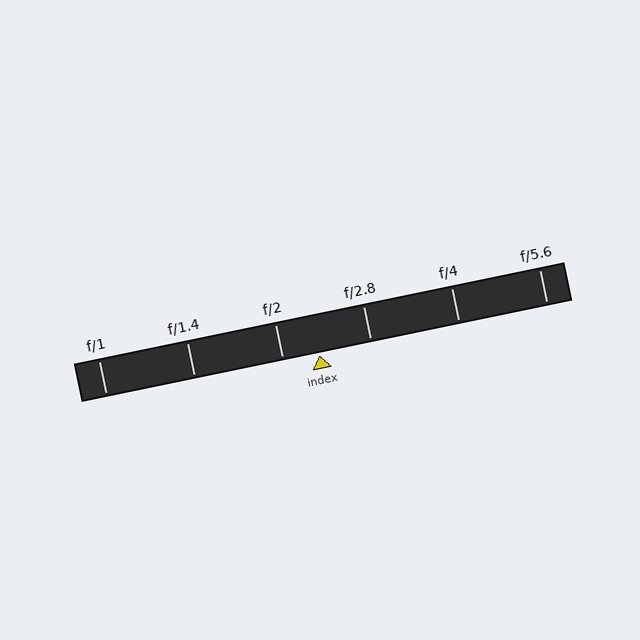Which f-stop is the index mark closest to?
The index mark is closest to f/2.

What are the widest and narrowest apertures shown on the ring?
The widest aperture shown is f/1 and the narrowest is f/5.6.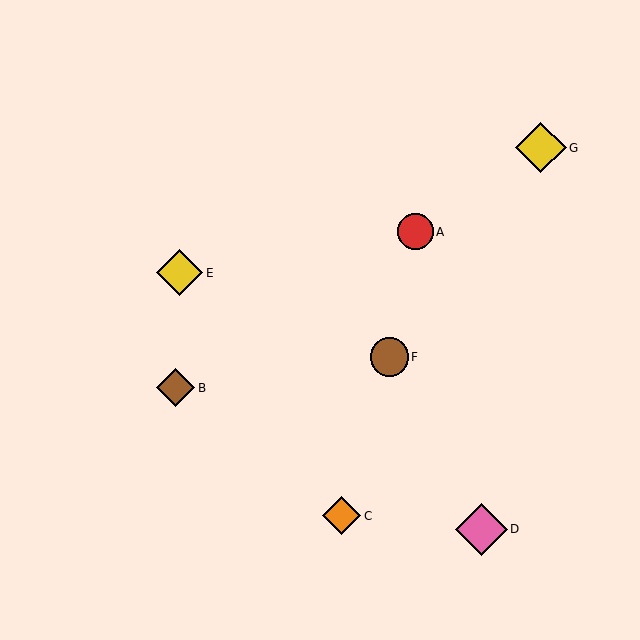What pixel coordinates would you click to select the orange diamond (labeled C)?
Click at (342, 516) to select the orange diamond C.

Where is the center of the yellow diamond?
The center of the yellow diamond is at (541, 148).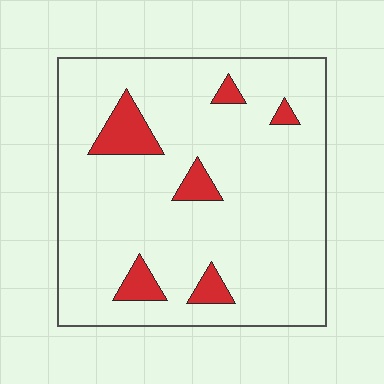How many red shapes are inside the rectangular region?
6.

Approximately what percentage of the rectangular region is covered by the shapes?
Approximately 10%.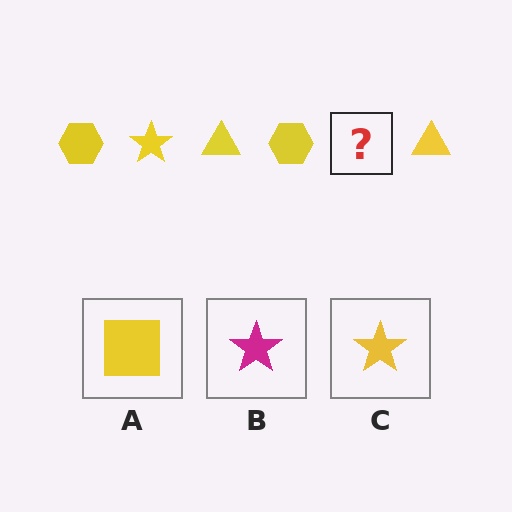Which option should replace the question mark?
Option C.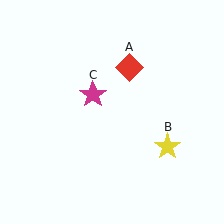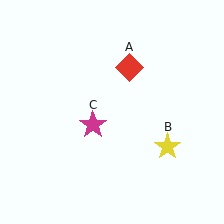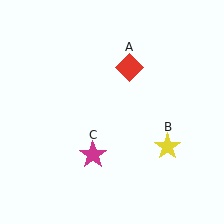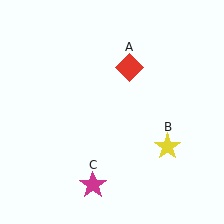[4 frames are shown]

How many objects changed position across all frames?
1 object changed position: magenta star (object C).